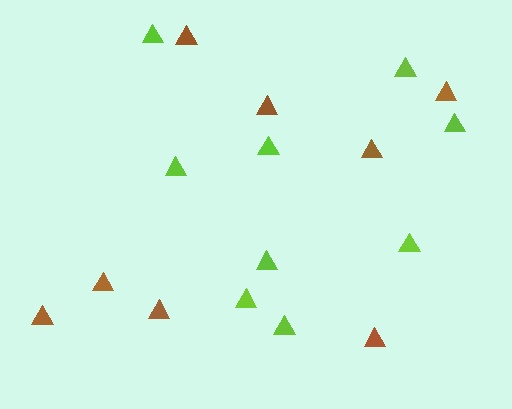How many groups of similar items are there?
There are 2 groups: one group of brown triangles (8) and one group of lime triangles (9).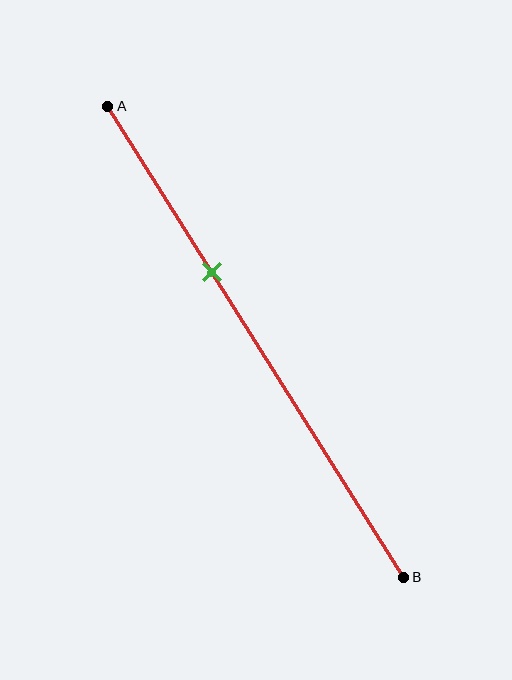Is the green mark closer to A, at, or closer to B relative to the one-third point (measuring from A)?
The green mark is approximately at the one-third point of segment AB.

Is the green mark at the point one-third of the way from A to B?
Yes, the mark is approximately at the one-third point.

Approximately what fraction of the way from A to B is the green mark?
The green mark is approximately 35% of the way from A to B.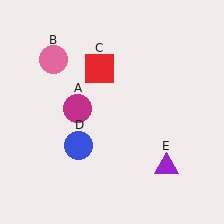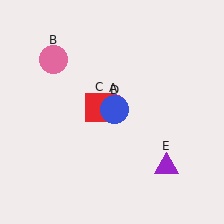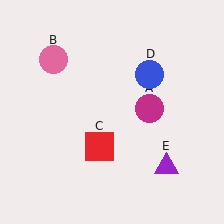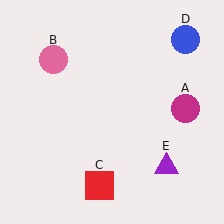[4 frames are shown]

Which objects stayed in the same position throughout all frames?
Pink circle (object B) and purple triangle (object E) remained stationary.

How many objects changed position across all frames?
3 objects changed position: magenta circle (object A), red square (object C), blue circle (object D).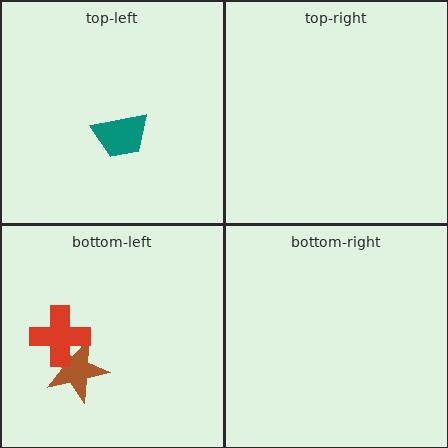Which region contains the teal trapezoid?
The top-left region.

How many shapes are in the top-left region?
1.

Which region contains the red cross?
The bottom-left region.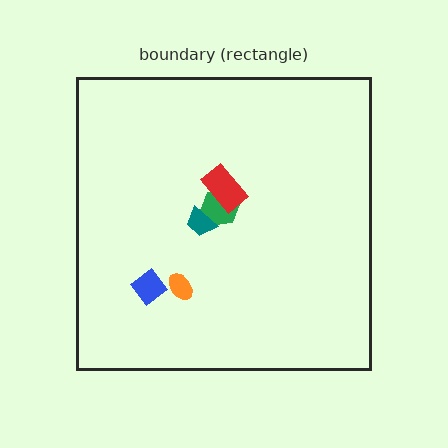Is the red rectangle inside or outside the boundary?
Inside.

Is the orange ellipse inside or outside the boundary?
Inside.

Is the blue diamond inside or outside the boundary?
Inside.